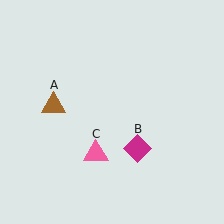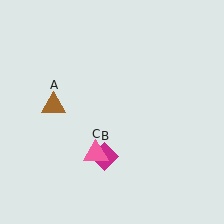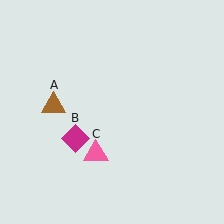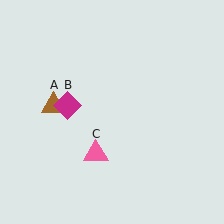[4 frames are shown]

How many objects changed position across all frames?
1 object changed position: magenta diamond (object B).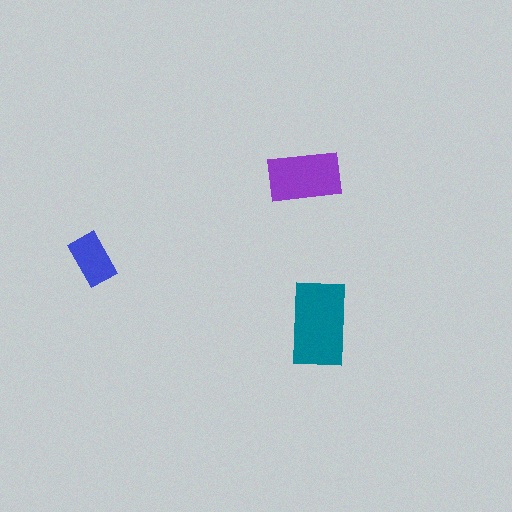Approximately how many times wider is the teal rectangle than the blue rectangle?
About 1.5 times wider.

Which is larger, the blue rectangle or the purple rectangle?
The purple one.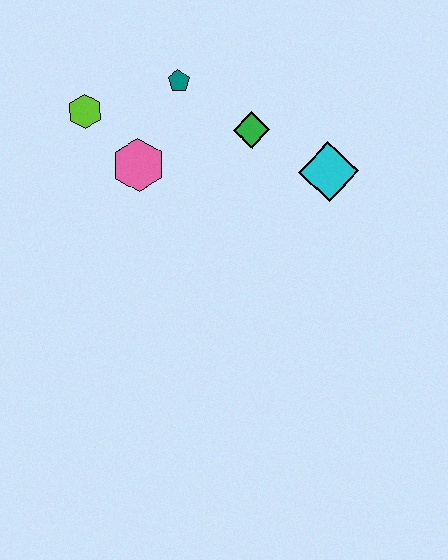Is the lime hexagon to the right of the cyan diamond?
No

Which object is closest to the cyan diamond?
The green diamond is closest to the cyan diamond.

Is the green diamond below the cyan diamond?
No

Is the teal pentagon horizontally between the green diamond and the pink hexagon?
Yes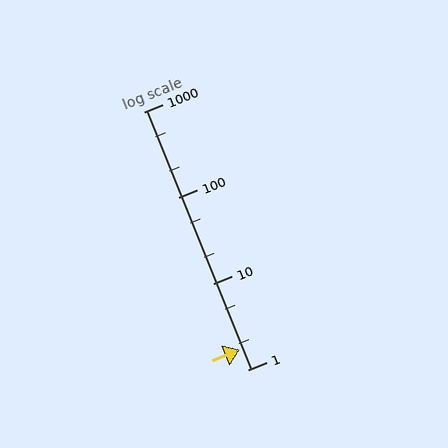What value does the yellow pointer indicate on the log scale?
The pointer indicates approximately 1.7.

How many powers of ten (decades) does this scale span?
The scale spans 3 decades, from 1 to 1000.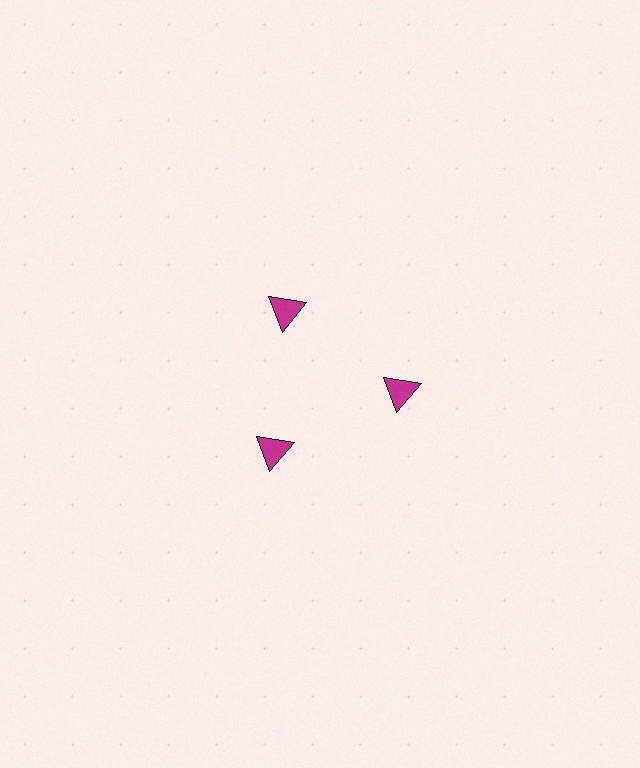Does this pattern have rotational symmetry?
Yes, this pattern has 3-fold rotational symmetry. It looks the same after rotating 120 degrees around the center.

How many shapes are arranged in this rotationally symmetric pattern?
There are 3 shapes, arranged in 3 groups of 1.